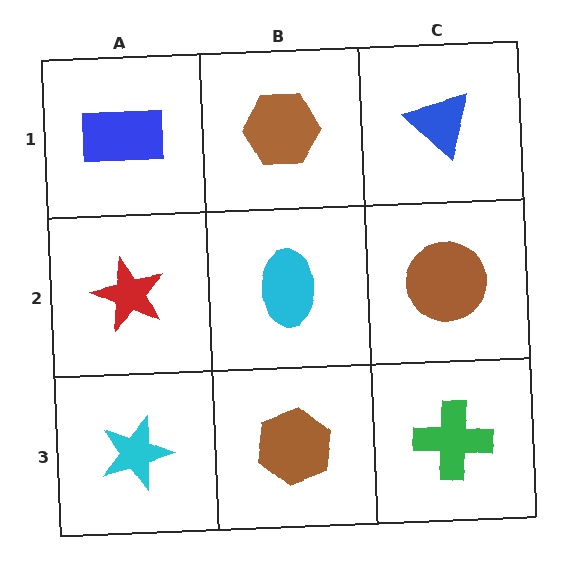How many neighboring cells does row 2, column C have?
3.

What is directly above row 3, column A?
A red star.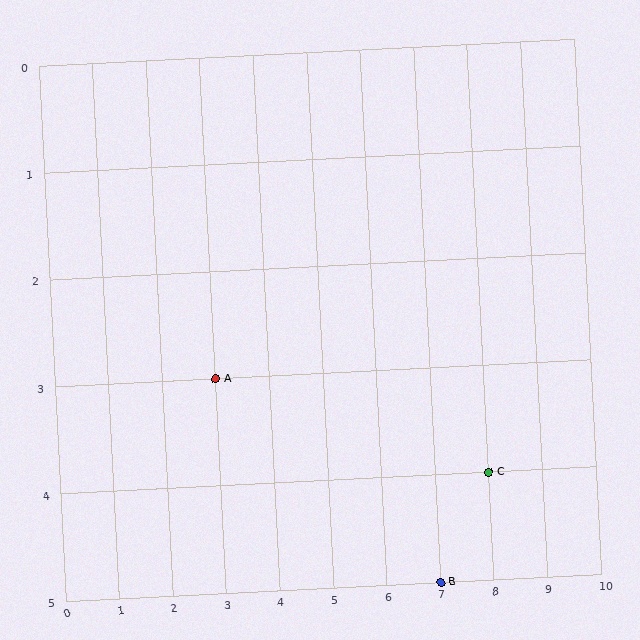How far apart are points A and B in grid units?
Points A and B are 4 columns and 2 rows apart (about 4.5 grid units diagonally).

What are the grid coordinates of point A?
Point A is at grid coordinates (3, 3).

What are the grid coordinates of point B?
Point B is at grid coordinates (7, 5).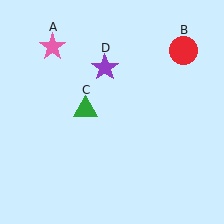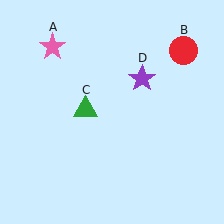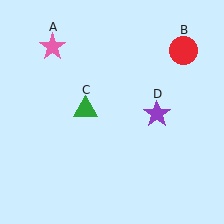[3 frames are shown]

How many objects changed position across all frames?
1 object changed position: purple star (object D).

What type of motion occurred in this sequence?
The purple star (object D) rotated clockwise around the center of the scene.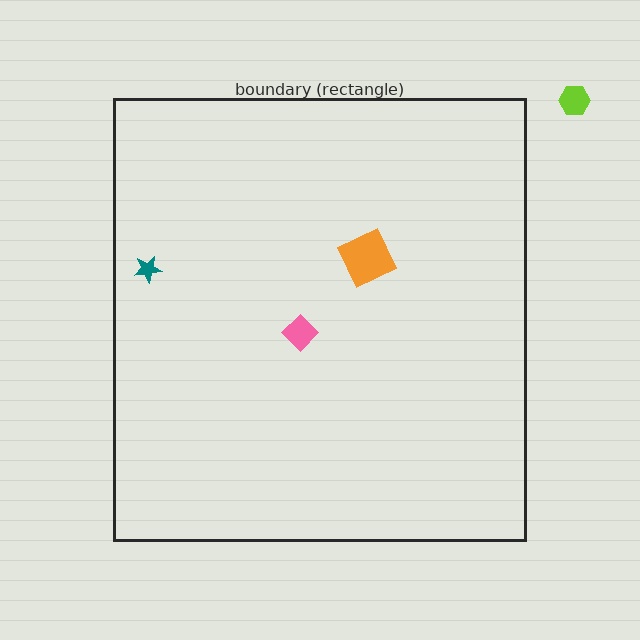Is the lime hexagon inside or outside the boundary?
Outside.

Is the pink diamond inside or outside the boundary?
Inside.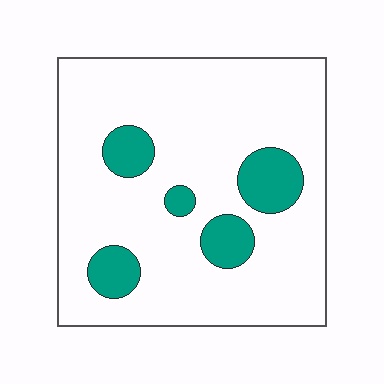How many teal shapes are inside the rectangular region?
5.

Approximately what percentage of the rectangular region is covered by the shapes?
Approximately 15%.